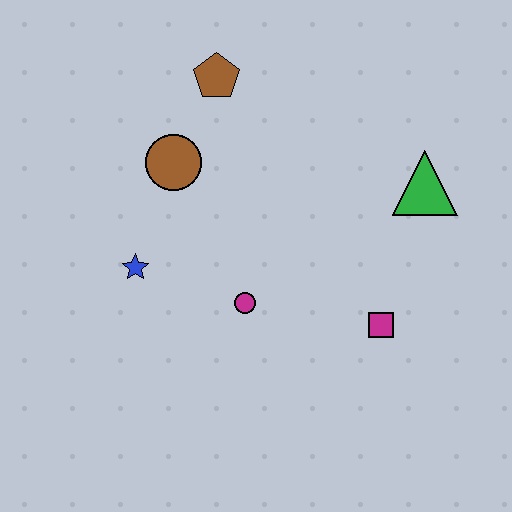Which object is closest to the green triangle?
The magenta square is closest to the green triangle.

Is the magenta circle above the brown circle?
No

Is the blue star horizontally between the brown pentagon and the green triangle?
No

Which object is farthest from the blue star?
The green triangle is farthest from the blue star.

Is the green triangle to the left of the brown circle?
No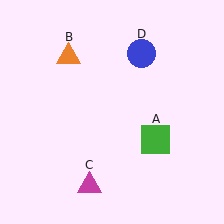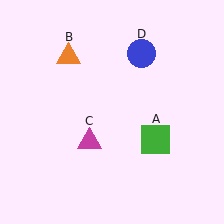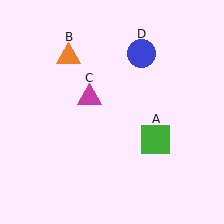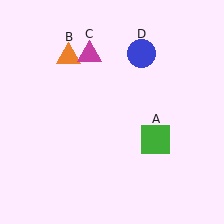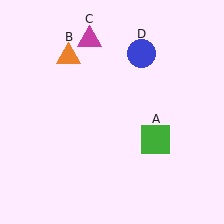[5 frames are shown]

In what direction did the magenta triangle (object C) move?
The magenta triangle (object C) moved up.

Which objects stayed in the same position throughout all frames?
Green square (object A) and orange triangle (object B) and blue circle (object D) remained stationary.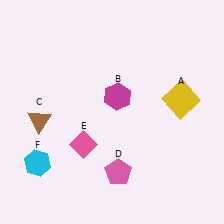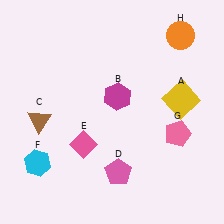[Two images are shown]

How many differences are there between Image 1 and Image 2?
There are 2 differences between the two images.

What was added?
A pink pentagon (G), an orange circle (H) were added in Image 2.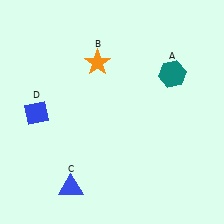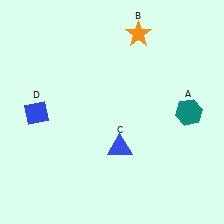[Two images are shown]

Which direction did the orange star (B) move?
The orange star (B) moved right.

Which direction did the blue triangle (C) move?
The blue triangle (C) moved right.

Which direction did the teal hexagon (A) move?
The teal hexagon (A) moved down.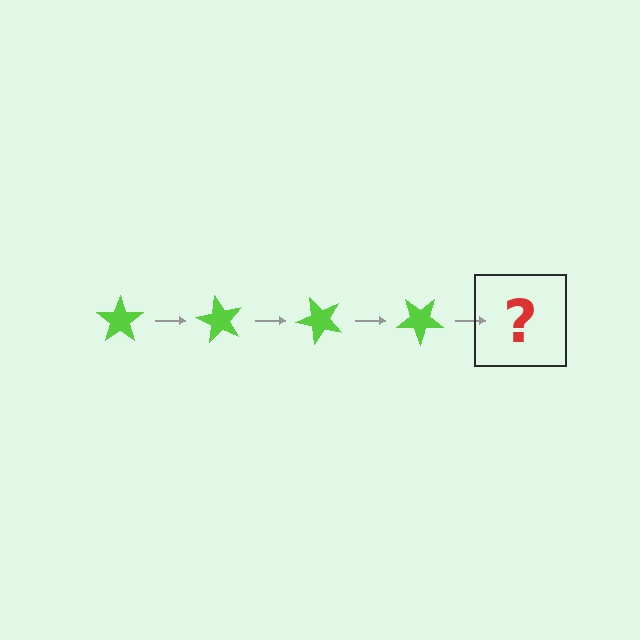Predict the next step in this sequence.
The next step is a lime star rotated 240 degrees.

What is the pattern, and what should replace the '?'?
The pattern is that the star rotates 60 degrees each step. The '?' should be a lime star rotated 240 degrees.